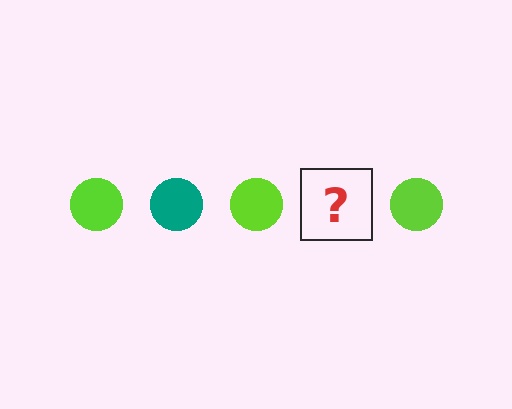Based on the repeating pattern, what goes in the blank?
The blank should be a teal circle.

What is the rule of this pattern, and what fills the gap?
The rule is that the pattern cycles through lime, teal circles. The gap should be filled with a teal circle.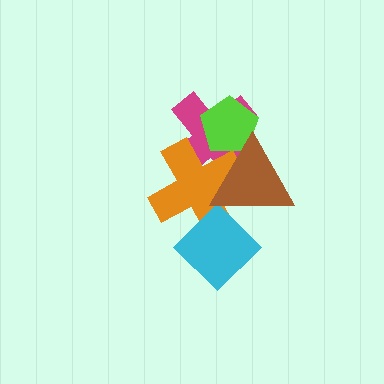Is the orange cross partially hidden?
Yes, it is partially covered by another shape.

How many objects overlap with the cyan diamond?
2 objects overlap with the cyan diamond.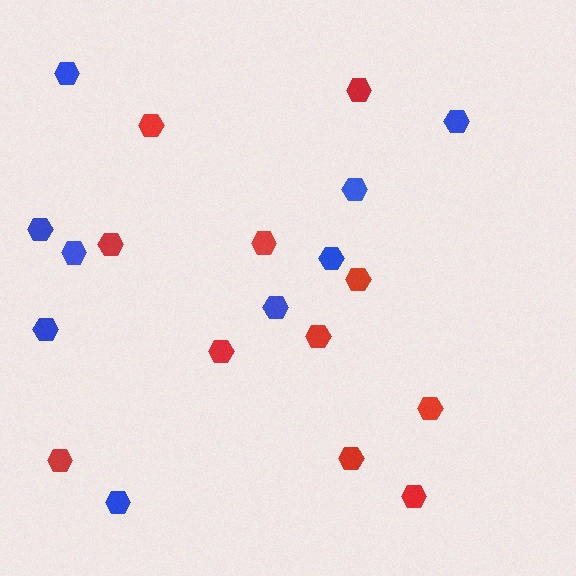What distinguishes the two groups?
There are 2 groups: one group of red hexagons (11) and one group of blue hexagons (9).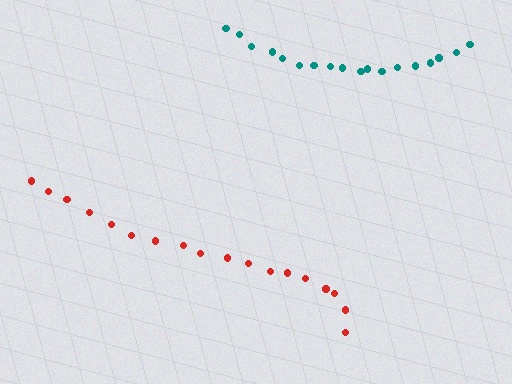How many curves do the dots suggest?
There are 2 distinct paths.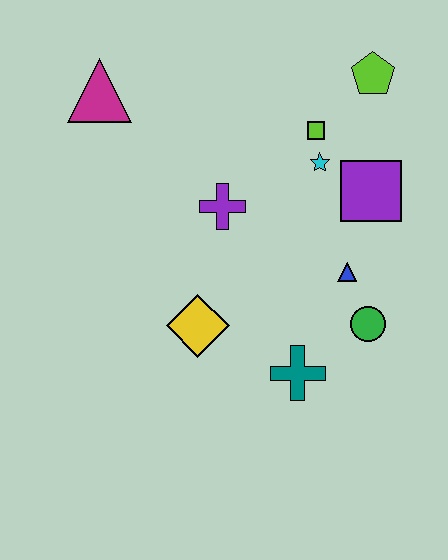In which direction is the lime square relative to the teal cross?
The lime square is above the teal cross.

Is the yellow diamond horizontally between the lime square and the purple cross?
No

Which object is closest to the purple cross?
The cyan star is closest to the purple cross.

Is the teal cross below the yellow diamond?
Yes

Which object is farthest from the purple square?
The magenta triangle is farthest from the purple square.